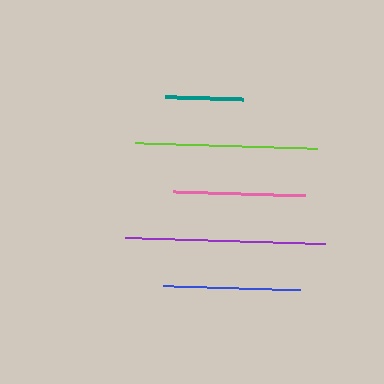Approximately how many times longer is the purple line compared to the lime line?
The purple line is approximately 1.1 times the length of the lime line.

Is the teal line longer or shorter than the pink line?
The pink line is longer than the teal line.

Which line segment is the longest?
The purple line is the longest at approximately 201 pixels.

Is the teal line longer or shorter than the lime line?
The lime line is longer than the teal line.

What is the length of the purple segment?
The purple segment is approximately 201 pixels long.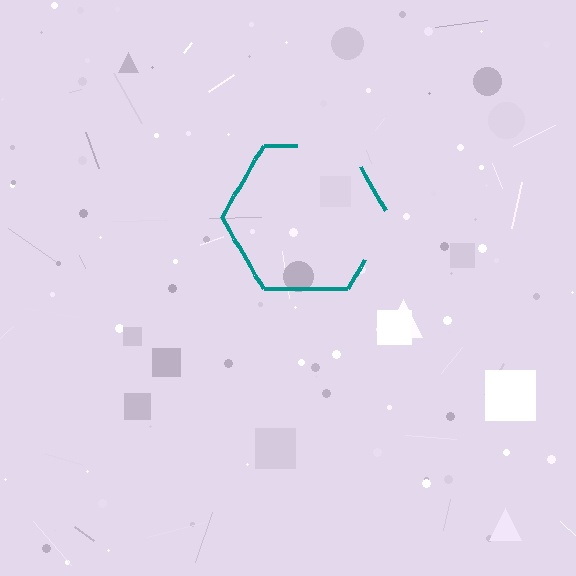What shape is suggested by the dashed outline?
The dashed outline suggests a hexagon.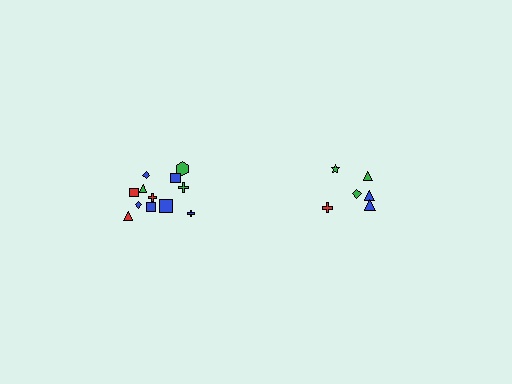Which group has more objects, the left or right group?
The left group.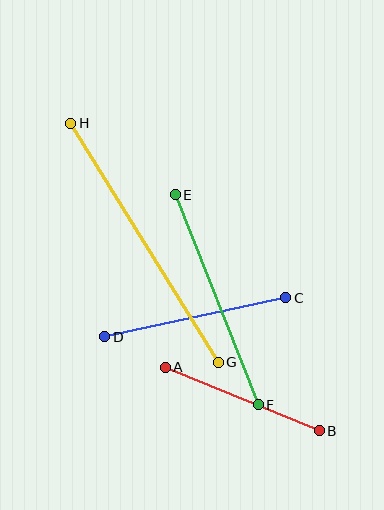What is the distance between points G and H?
The distance is approximately 281 pixels.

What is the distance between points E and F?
The distance is approximately 226 pixels.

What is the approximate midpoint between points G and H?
The midpoint is at approximately (145, 243) pixels.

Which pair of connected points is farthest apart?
Points G and H are farthest apart.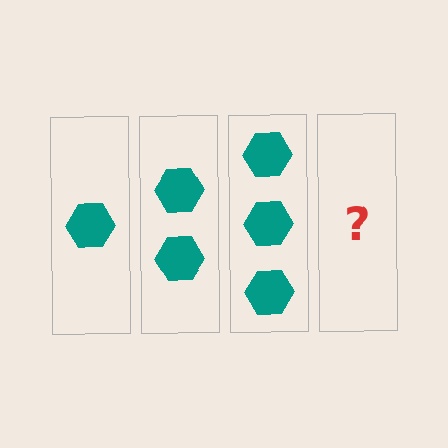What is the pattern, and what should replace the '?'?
The pattern is that each step adds one more hexagon. The '?' should be 4 hexagons.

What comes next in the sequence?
The next element should be 4 hexagons.